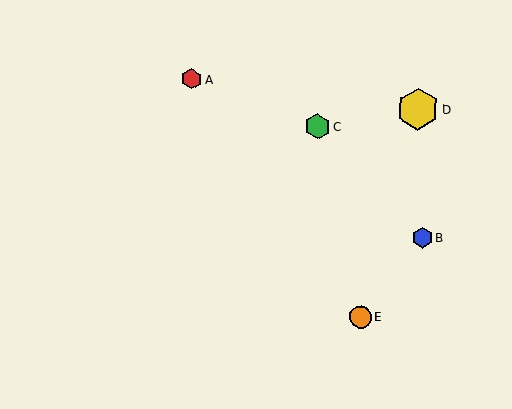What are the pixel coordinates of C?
Object C is at (318, 127).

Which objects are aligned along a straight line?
Objects A, E, F are aligned along a straight line.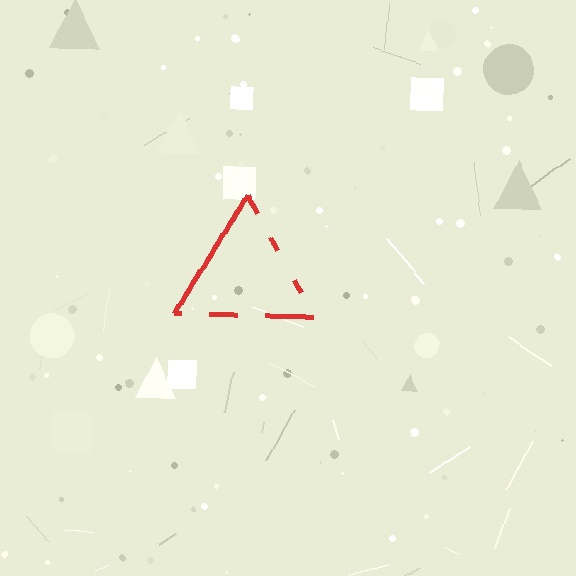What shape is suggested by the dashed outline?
The dashed outline suggests a triangle.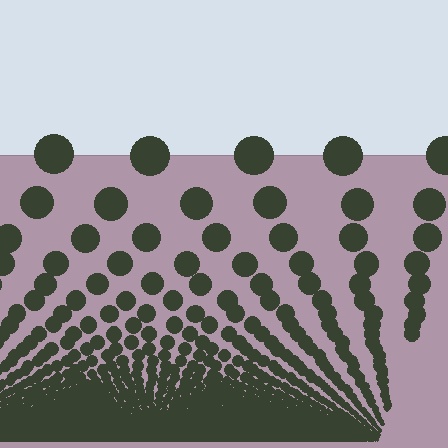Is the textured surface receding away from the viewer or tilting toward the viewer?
The surface appears to tilt toward the viewer. Texture elements get larger and sparser toward the top.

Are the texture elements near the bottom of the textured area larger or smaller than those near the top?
Smaller. The gradient is inverted — elements near the bottom are smaller and denser.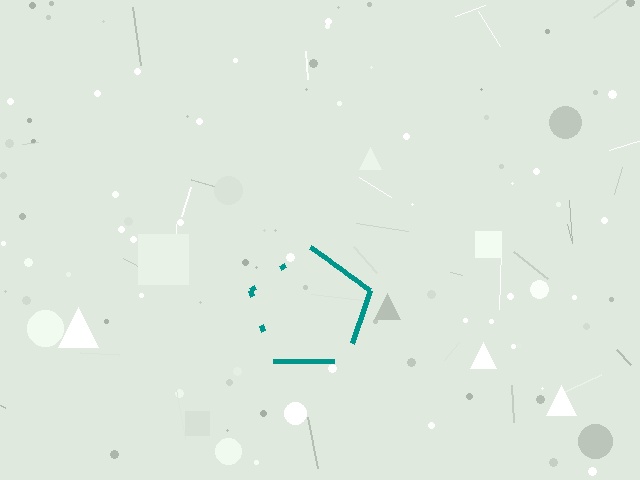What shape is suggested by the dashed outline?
The dashed outline suggests a pentagon.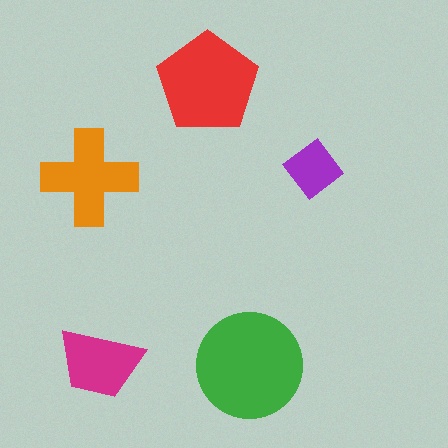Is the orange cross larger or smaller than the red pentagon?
Smaller.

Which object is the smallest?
The purple diamond.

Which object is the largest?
The green circle.